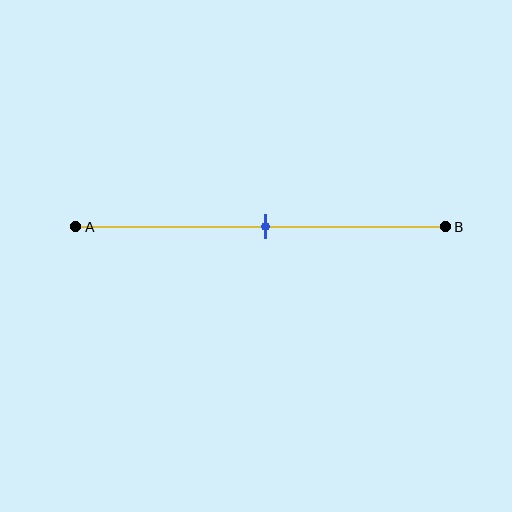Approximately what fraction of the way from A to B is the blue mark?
The blue mark is approximately 50% of the way from A to B.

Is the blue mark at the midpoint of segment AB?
Yes, the mark is approximately at the midpoint.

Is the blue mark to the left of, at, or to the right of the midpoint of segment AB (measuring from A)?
The blue mark is approximately at the midpoint of segment AB.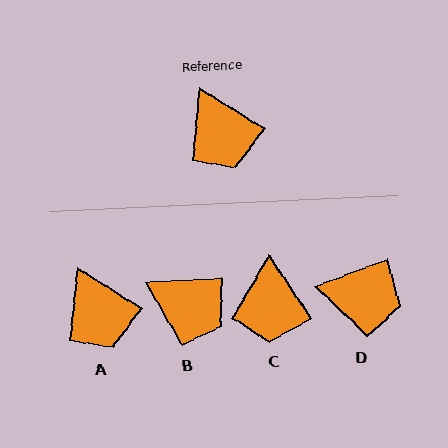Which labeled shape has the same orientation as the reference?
A.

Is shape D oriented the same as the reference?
No, it is off by about 52 degrees.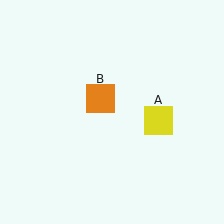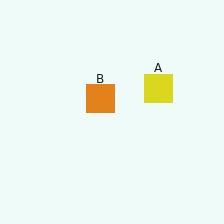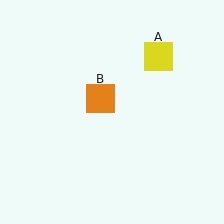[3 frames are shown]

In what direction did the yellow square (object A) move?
The yellow square (object A) moved up.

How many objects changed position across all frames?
1 object changed position: yellow square (object A).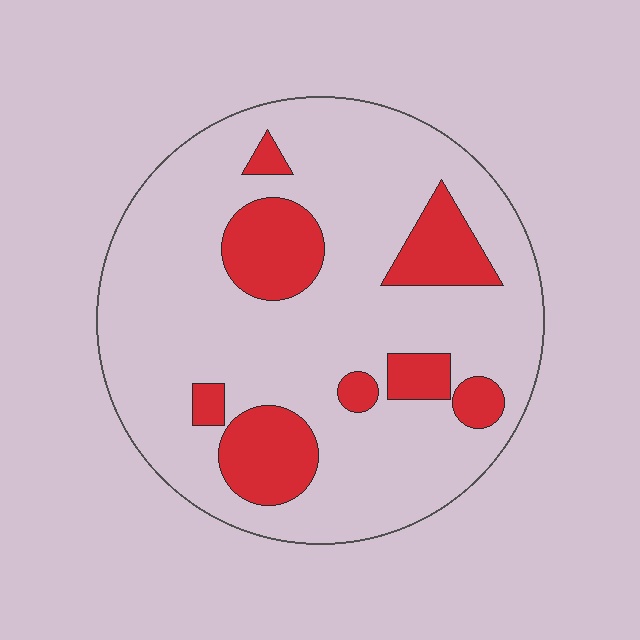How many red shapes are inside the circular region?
8.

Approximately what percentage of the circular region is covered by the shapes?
Approximately 20%.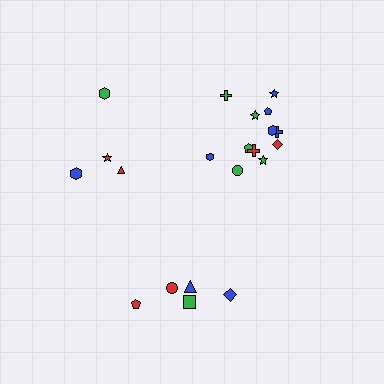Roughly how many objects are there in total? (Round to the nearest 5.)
Roughly 20 objects in total.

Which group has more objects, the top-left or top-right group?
The top-right group.